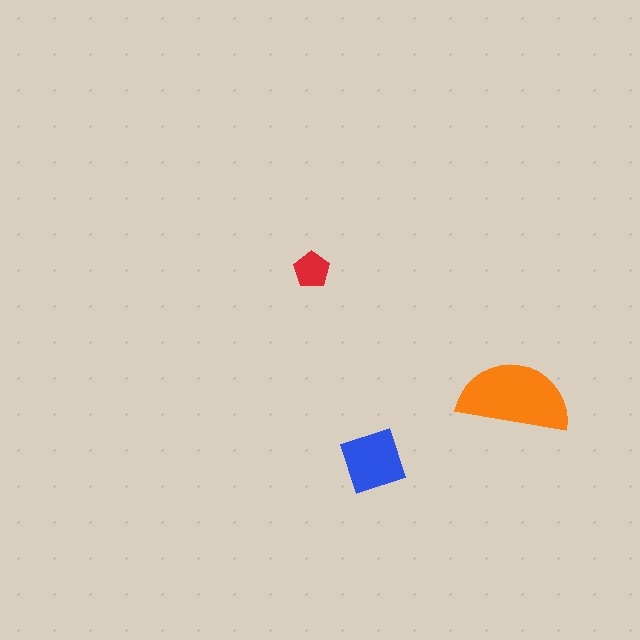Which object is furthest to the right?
The orange semicircle is rightmost.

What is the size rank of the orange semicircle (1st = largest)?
1st.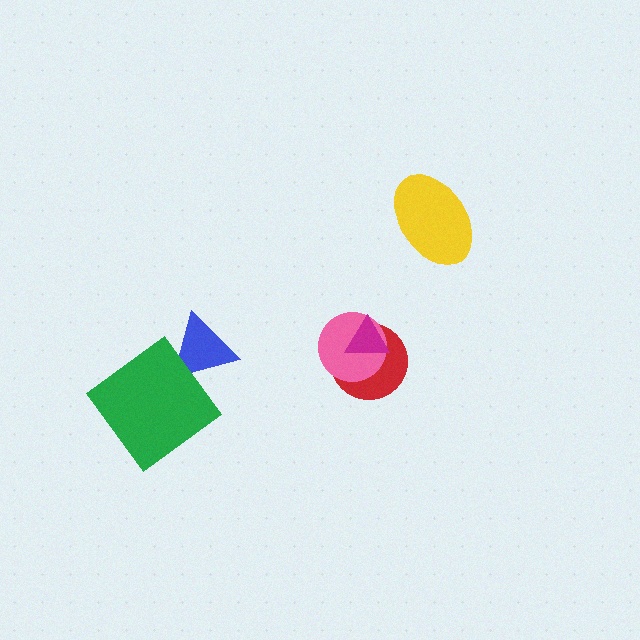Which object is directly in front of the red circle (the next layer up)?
The pink circle is directly in front of the red circle.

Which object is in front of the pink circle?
The magenta triangle is in front of the pink circle.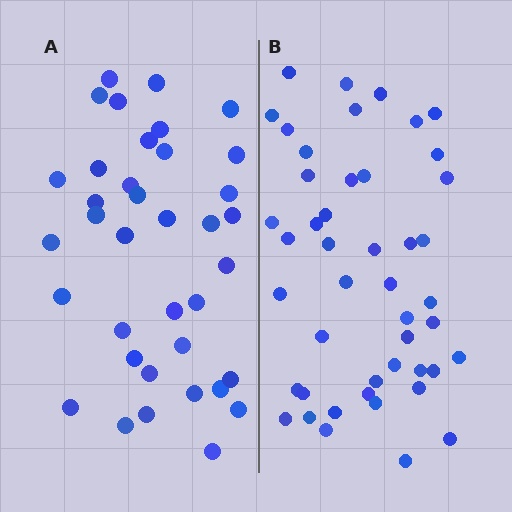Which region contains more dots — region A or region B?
Region B (the right region) has more dots.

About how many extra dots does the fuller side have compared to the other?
Region B has roughly 8 or so more dots than region A.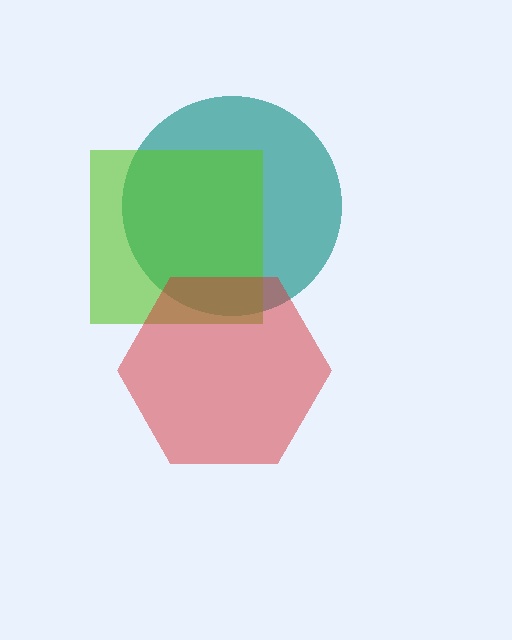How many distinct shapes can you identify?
There are 3 distinct shapes: a teal circle, a lime square, a red hexagon.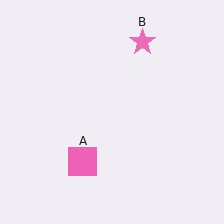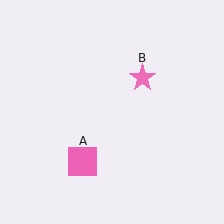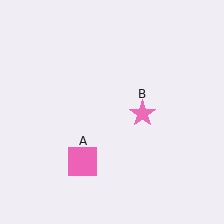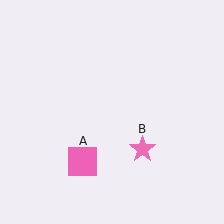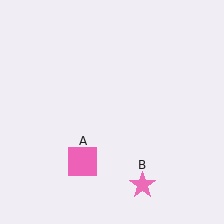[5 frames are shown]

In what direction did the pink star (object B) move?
The pink star (object B) moved down.